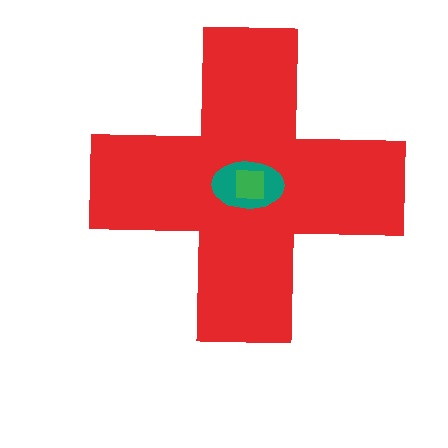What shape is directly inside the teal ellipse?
The green square.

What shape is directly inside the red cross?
The teal ellipse.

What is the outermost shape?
The red cross.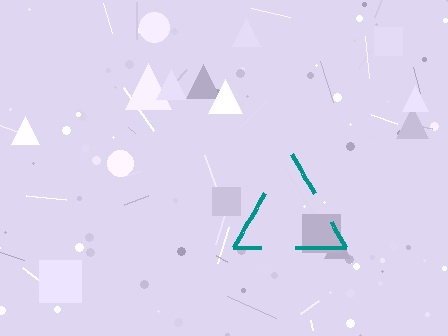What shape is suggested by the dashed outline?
The dashed outline suggests a triangle.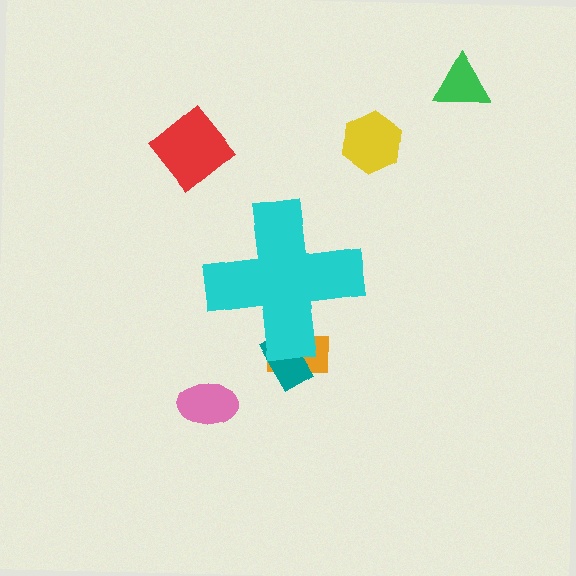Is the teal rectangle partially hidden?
Yes, the teal rectangle is partially hidden behind the cyan cross.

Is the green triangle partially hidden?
No, the green triangle is fully visible.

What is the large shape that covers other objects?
A cyan cross.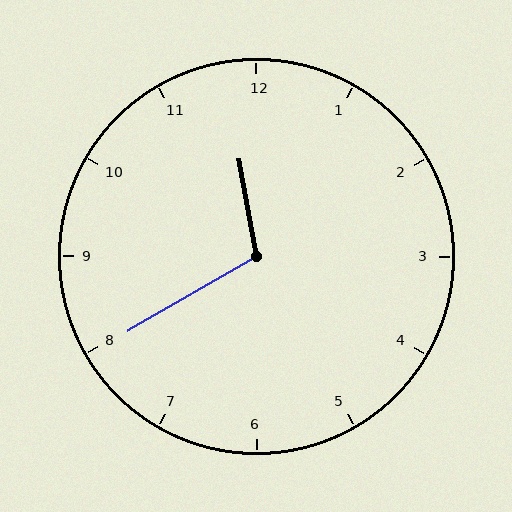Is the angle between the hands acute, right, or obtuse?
It is obtuse.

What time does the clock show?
11:40.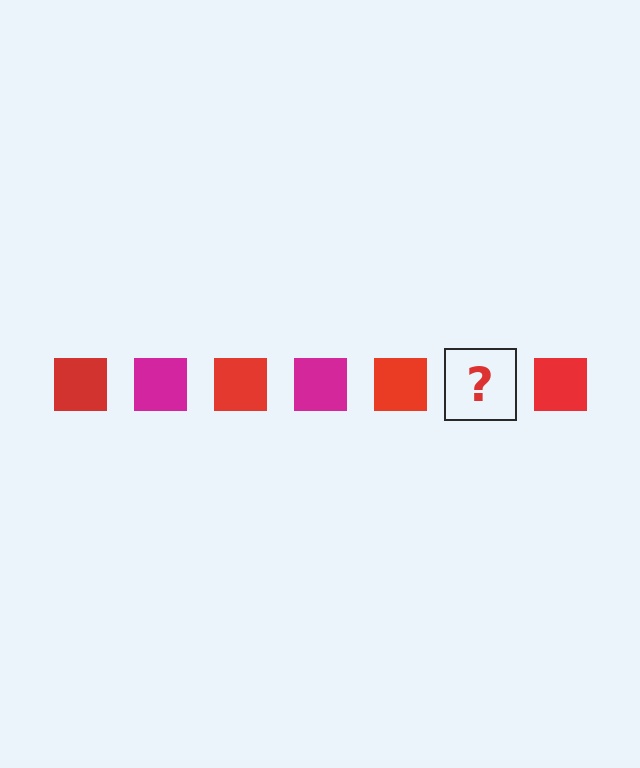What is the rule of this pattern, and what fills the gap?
The rule is that the pattern cycles through red, magenta squares. The gap should be filled with a magenta square.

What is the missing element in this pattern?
The missing element is a magenta square.